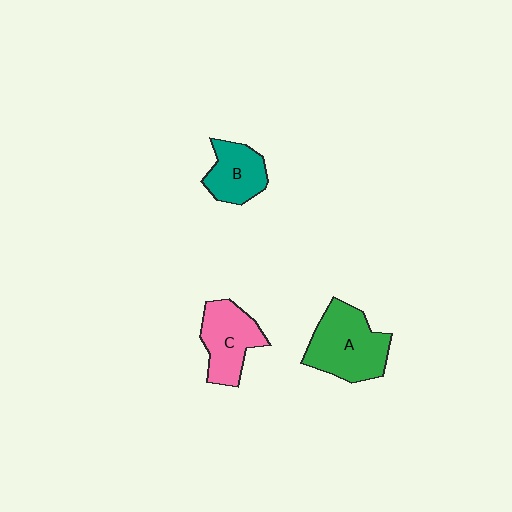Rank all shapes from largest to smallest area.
From largest to smallest: A (green), C (pink), B (teal).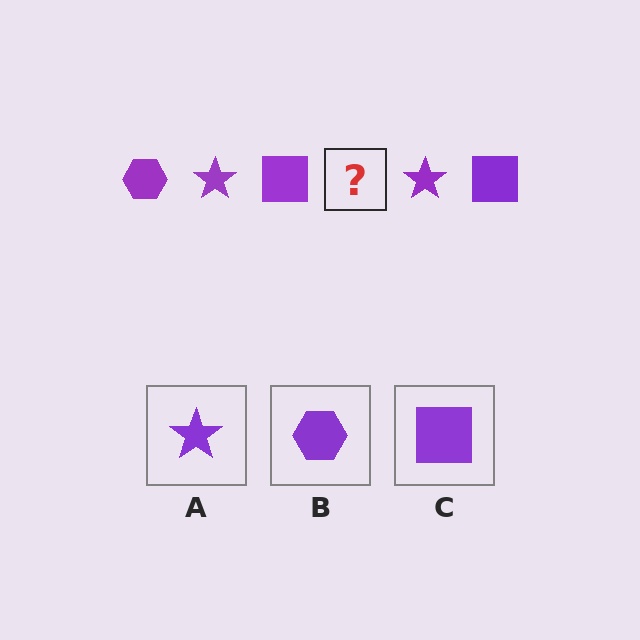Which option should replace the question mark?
Option B.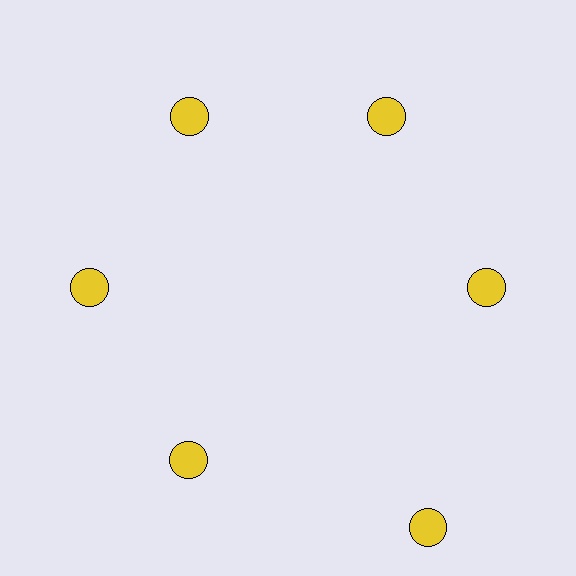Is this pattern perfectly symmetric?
No. The 6 yellow circles are arranged in a ring, but one element near the 5 o'clock position is pushed outward from the center, breaking the 6-fold rotational symmetry.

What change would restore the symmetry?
The symmetry would be restored by moving it inward, back onto the ring so that all 6 circles sit at equal angles and equal distance from the center.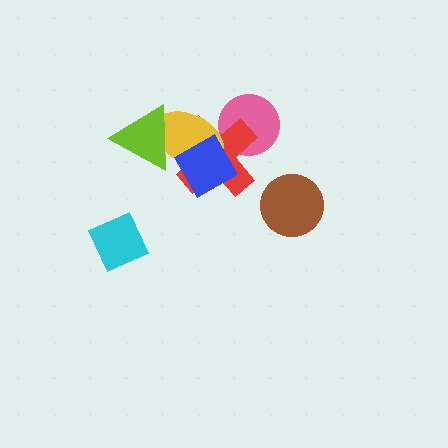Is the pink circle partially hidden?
Yes, it is partially covered by another shape.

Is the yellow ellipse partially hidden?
Yes, it is partially covered by another shape.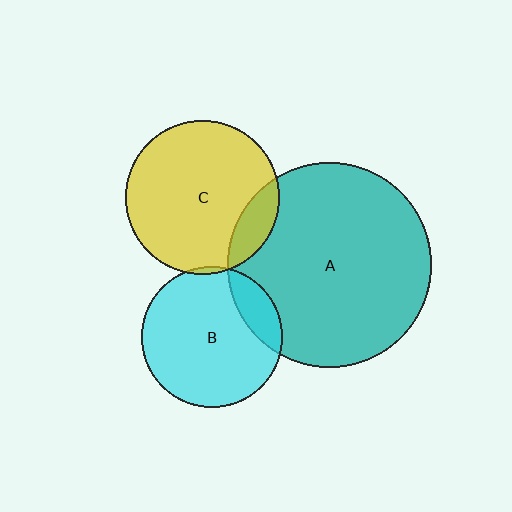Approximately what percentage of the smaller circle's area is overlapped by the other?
Approximately 5%.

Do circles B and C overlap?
Yes.